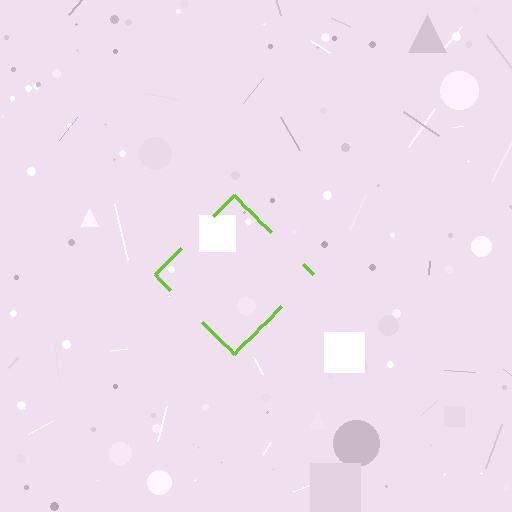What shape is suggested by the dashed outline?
The dashed outline suggests a diamond.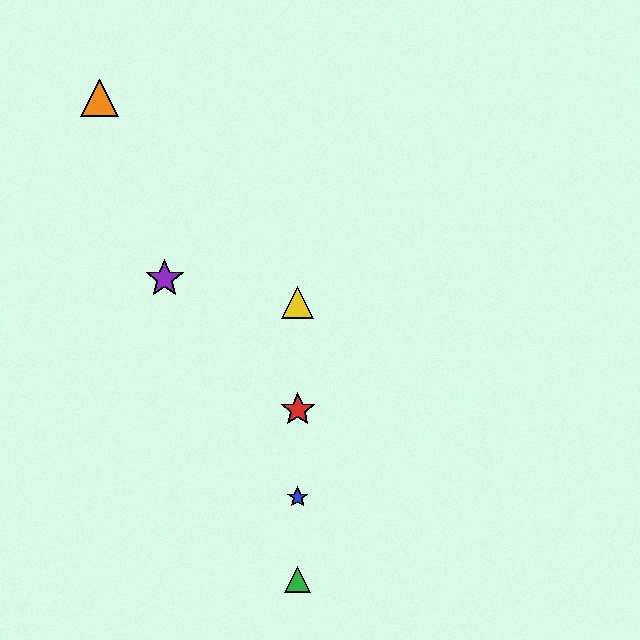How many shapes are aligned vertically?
4 shapes (the red star, the blue star, the green triangle, the yellow triangle) are aligned vertically.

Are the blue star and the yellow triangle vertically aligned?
Yes, both are at x≈298.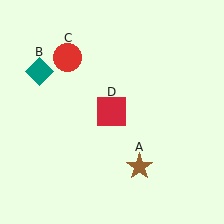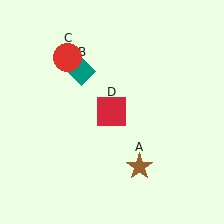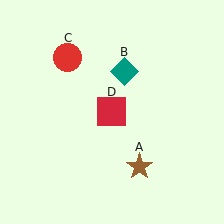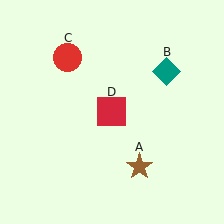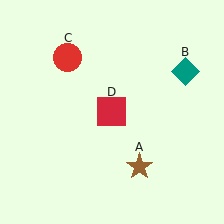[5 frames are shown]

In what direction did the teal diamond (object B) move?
The teal diamond (object B) moved right.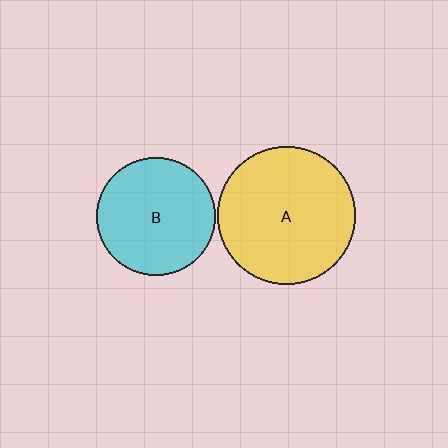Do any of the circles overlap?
No, none of the circles overlap.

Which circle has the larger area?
Circle A (yellow).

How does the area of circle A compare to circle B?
Approximately 1.4 times.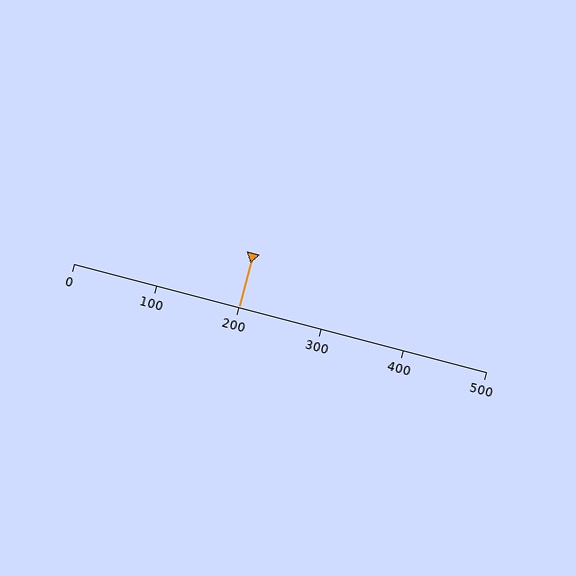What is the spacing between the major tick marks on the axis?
The major ticks are spaced 100 apart.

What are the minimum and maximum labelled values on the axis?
The axis runs from 0 to 500.